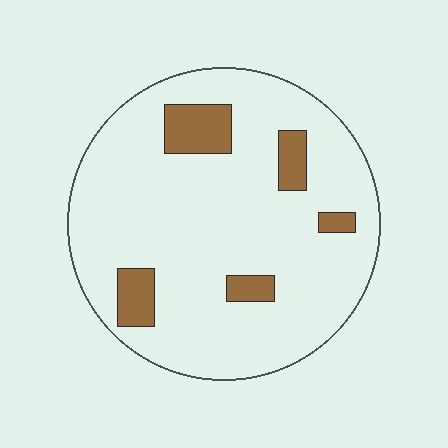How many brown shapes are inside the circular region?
5.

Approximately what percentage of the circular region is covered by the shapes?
Approximately 10%.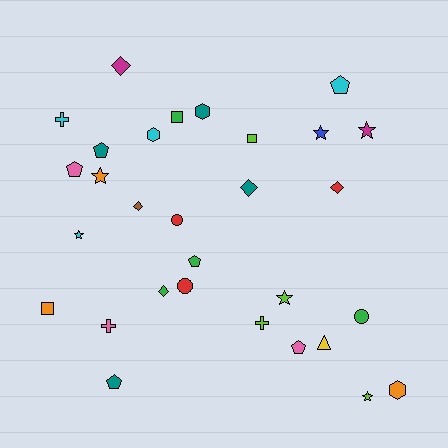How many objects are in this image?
There are 30 objects.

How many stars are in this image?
There are 6 stars.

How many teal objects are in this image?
There are 4 teal objects.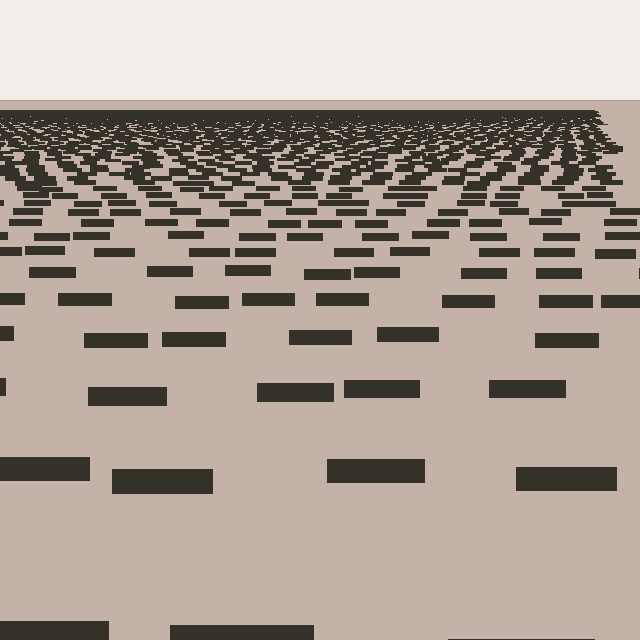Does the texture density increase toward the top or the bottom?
Density increases toward the top.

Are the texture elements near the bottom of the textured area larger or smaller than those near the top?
Larger. Near the bottom, elements are closer to the viewer and appear at a bigger on-screen size.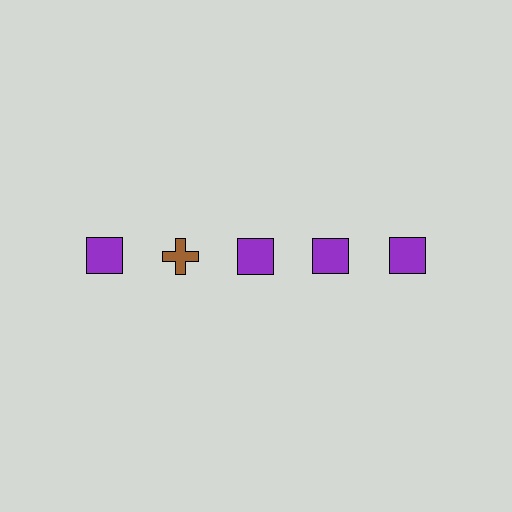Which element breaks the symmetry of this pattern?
The brown cross in the top row, second from left column breaks the symmetry. All other shapes are purple squares.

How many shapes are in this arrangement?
There are 5 shapes arranged in a grid pattern.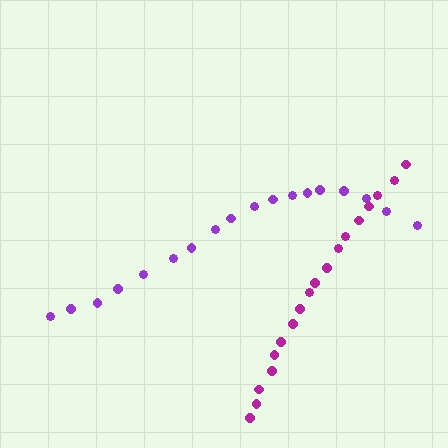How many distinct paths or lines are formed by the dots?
There are 2 distinct paths.